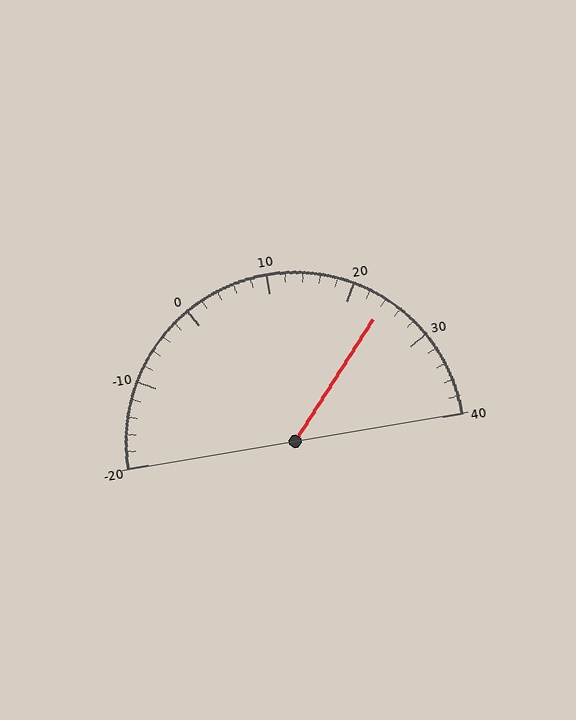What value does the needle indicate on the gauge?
The needle indicates approximately 24.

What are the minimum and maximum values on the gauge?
The gauge ranges from -20 to 40.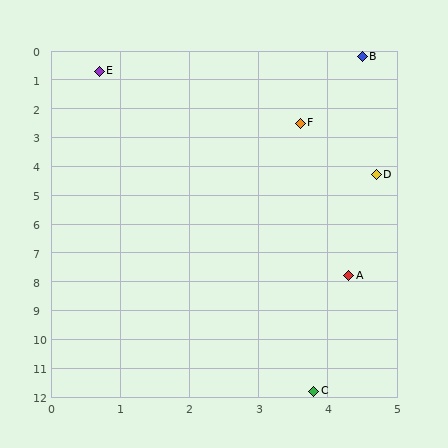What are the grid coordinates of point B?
Point B is at approximately (4.5, 0.2).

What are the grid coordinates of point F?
Point F is at approximately (3.6, 2.5).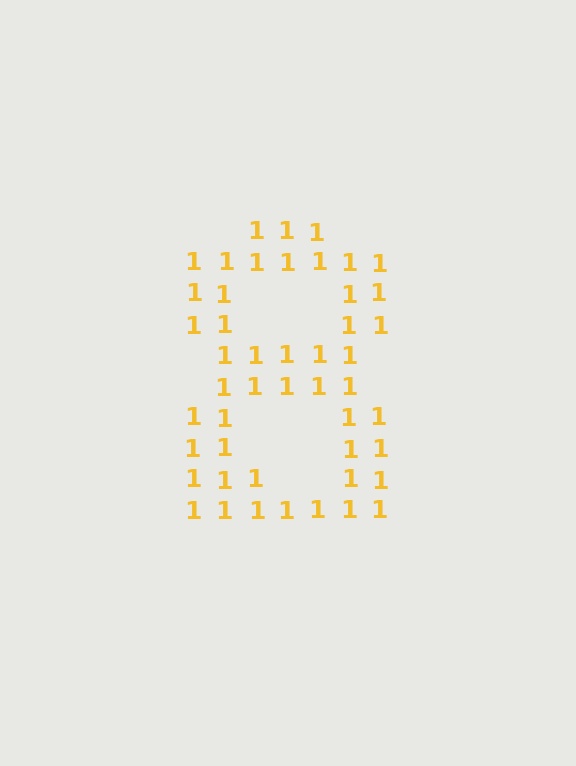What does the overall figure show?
The overall figure shows the digit 8.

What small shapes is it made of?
It is made of small digit 1's.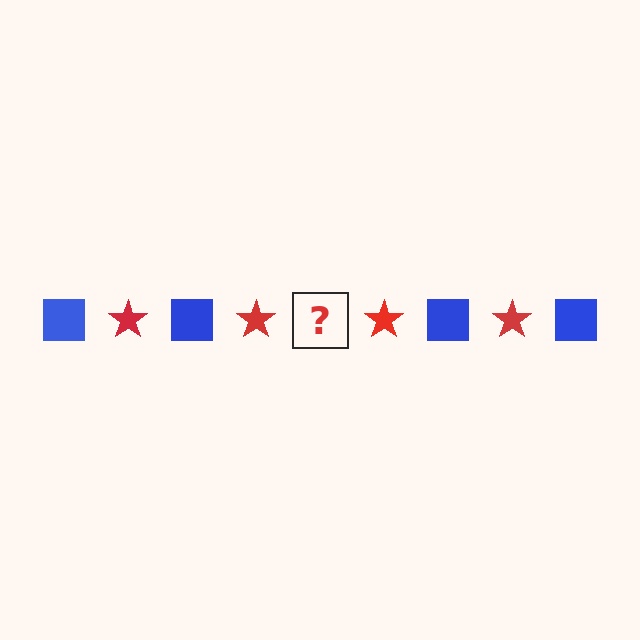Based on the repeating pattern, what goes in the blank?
The blank should be a blue square.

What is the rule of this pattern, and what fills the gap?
The rule is that the pattern alternates between blue square and red star. The gap should be filled with a blue square.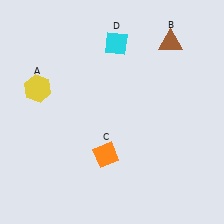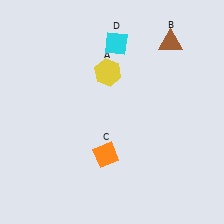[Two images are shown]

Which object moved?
The yellow hexagon (A) moved right.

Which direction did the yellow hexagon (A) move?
The yellow hexagon (A) moved right.